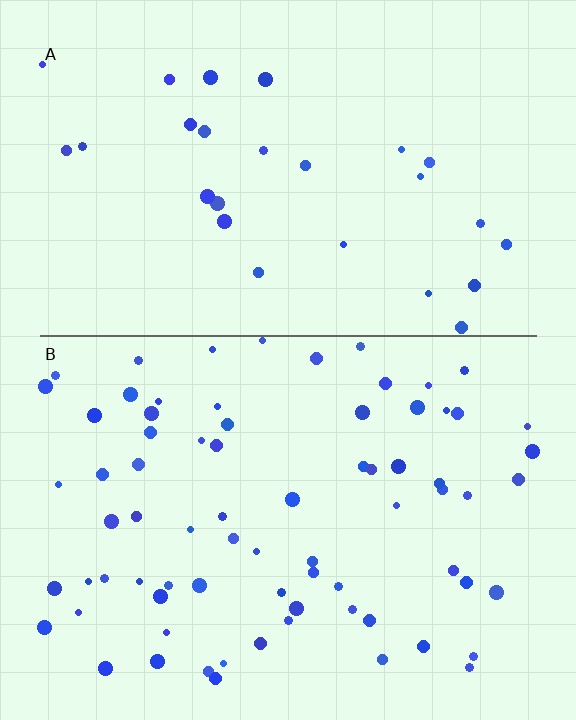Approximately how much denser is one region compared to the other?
Approximately 2.8× — region B over region A.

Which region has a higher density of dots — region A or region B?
B (the bottom).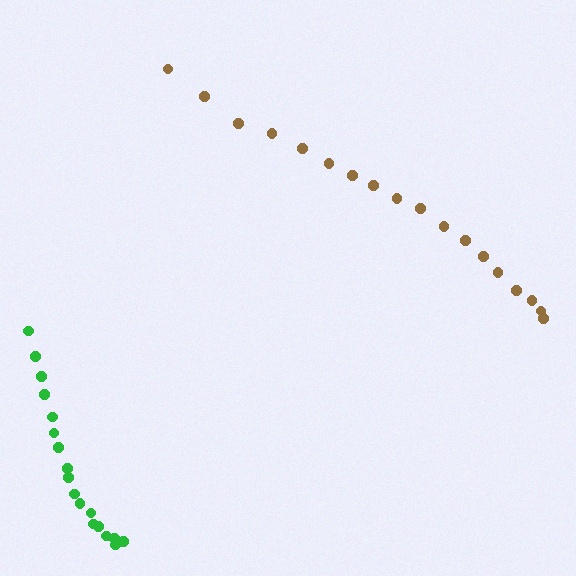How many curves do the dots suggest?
There are 2 distinct paths.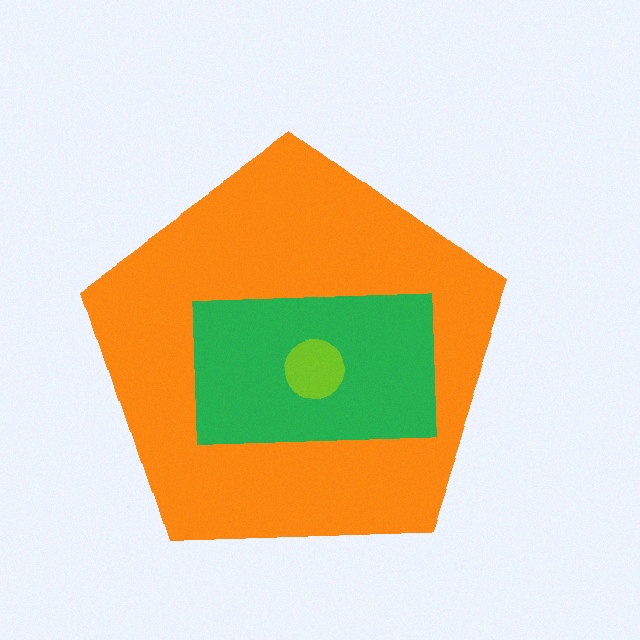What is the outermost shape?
The orange pentagon.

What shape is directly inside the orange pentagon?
The green rectangle.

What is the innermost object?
The lime circle.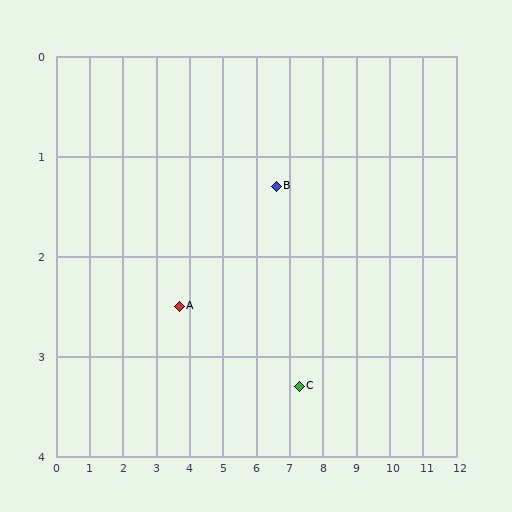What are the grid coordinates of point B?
Point B is at approximately (6.6, 1.3).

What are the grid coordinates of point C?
Point C is at approximately (7.3, 3.3).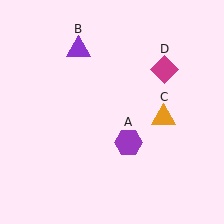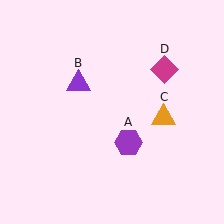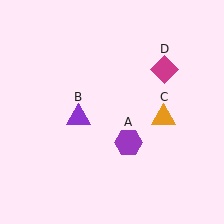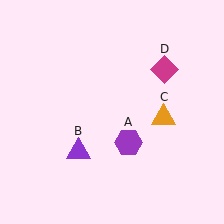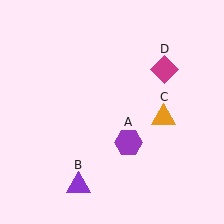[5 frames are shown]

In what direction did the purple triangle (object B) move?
The purple triangle (object B) moved down.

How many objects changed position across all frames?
1 object changed position: purple triangle (object B).